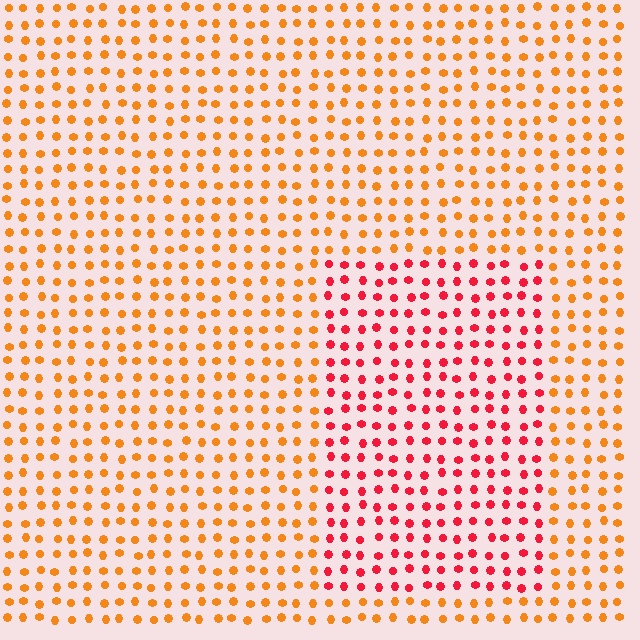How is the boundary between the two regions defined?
The boundary is defined purely by a slight shift in hue (about 40 degrees). Spacing, size, and orientation are identical on both sides.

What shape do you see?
I see a rectangle.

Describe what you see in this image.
The image is filled with small orange elements in a uniform arrangement. A rectangle-shaped region is visible where the elements are tinted to a slightly different hue, forming a subtle color boundary.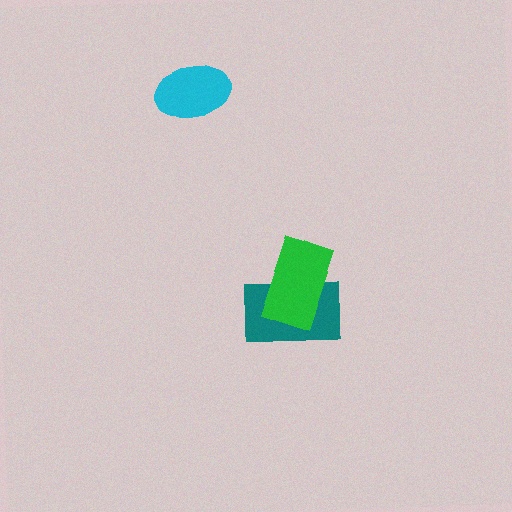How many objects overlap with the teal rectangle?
1 object overlaps with the teal rectangle.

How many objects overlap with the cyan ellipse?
0 objects overlap with the cyan ellipse.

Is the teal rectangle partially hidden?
Yes, it is partially covered by another shape.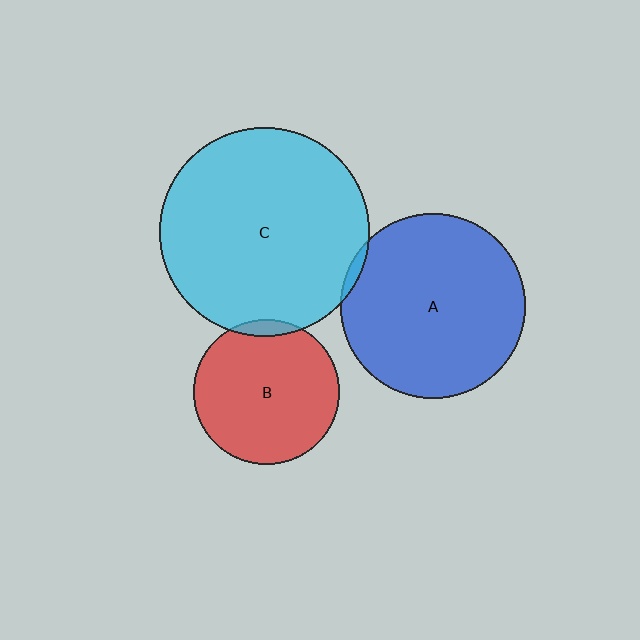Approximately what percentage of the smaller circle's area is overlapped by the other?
Approximately 5%.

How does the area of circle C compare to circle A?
Approximately 1.3 times.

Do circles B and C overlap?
Yes.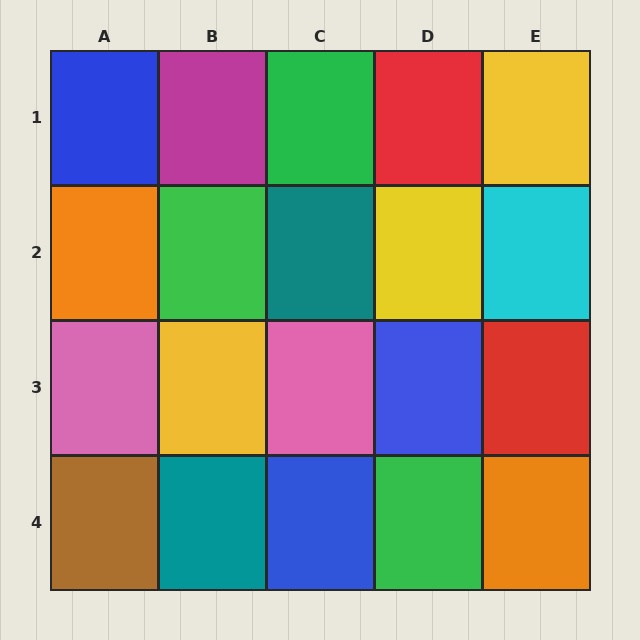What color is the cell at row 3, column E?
Red.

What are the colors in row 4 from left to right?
Brown, teal, blue, green, orange.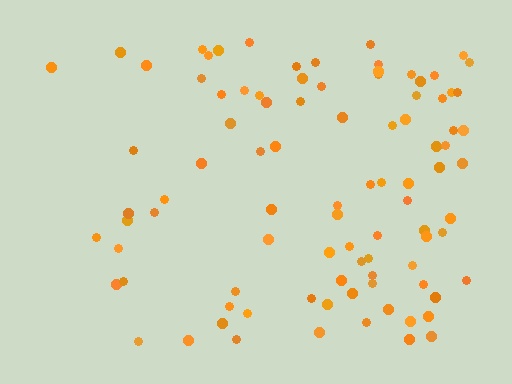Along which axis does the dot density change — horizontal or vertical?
Horizontal.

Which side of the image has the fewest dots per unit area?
The left.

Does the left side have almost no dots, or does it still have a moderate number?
Still a moderate number, just noticeably fewer than the right.